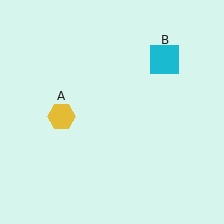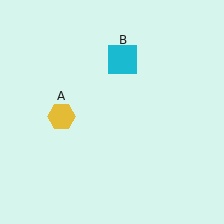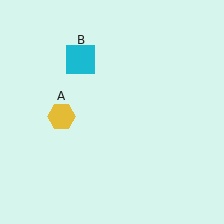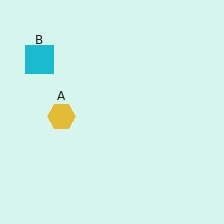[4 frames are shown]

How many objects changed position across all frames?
1 object changed position: cyan square (object B).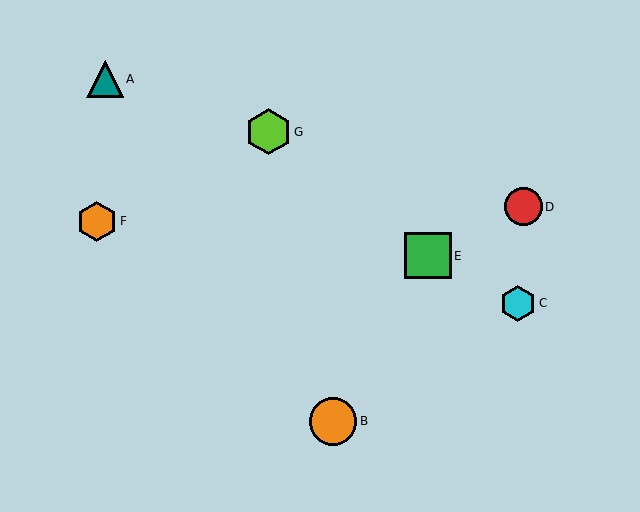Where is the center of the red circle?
The center of the red circle is at (524, 207).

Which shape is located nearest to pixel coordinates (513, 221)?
The red circle (labeled D) at (524, 207) is nearest to that location.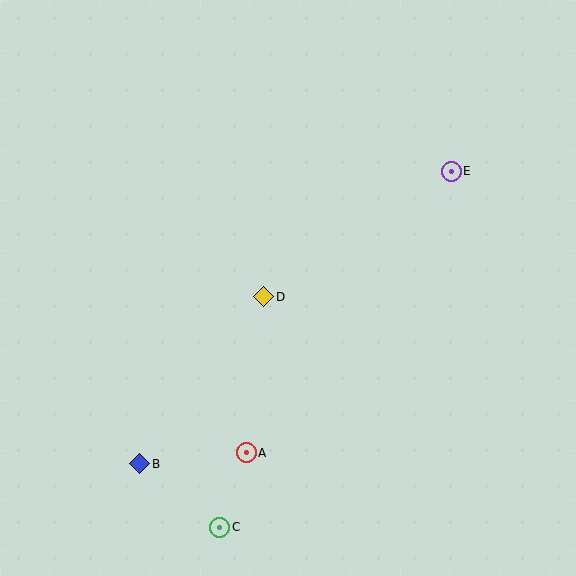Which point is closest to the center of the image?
Point D at (264, 297) is closest to the center.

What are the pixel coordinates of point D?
Point D is at (264, 297).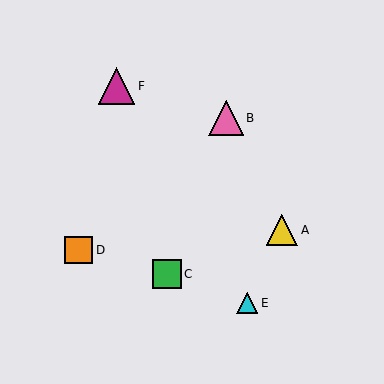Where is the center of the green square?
The center of the green square is at (167, 274).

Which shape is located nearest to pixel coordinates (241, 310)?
The cyan triangle (labeled E) at (247, 303) is nearest to that location.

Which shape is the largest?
The magenta triangle (labeled F) is the largest.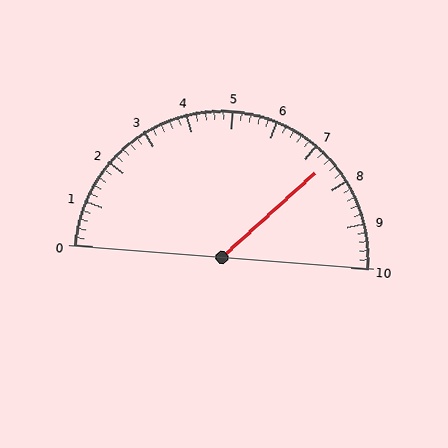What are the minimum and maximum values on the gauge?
The gauge ranges from 0 to 10.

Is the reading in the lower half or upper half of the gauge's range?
The reading is in the upper half of the range (0 to 10).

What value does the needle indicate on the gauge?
The needle indicates approximately 7.4.